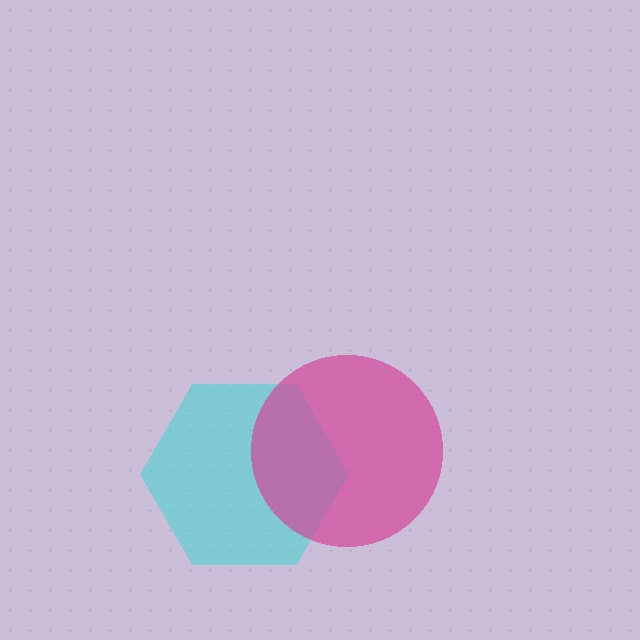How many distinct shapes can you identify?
There are 2 distinct shapes: a cyan hexagon, a magenta circle.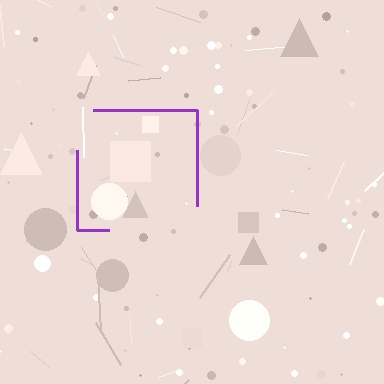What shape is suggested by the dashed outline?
The dashed outline suggests a square.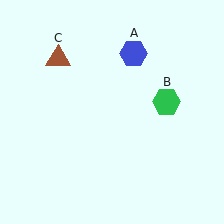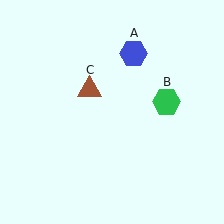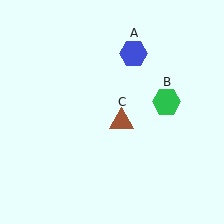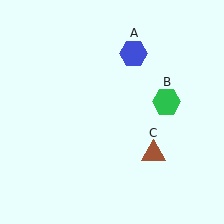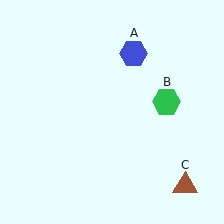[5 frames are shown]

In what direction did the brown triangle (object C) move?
The brown triangle (object C) moved down and to the right.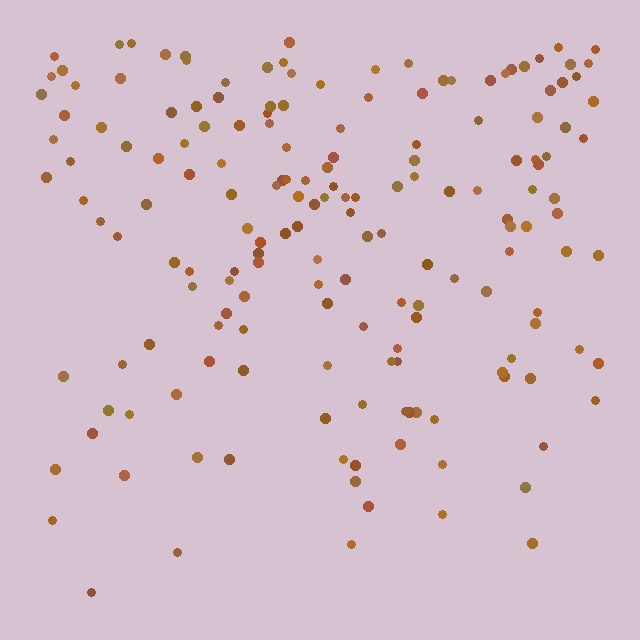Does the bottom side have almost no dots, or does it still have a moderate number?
Still a moderate number, just noticeably fewer than the top.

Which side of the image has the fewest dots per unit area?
The bottom.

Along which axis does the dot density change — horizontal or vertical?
Vertical.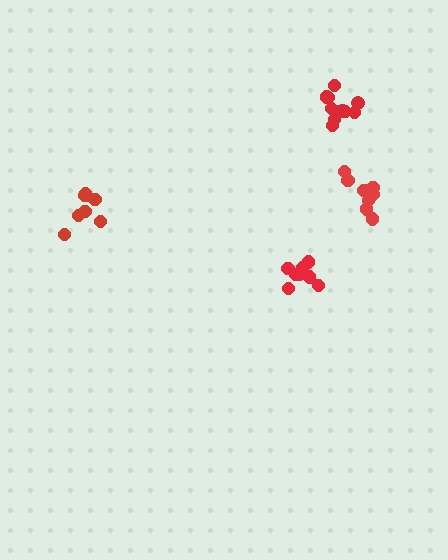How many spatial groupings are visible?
There are 4 spatial groupings.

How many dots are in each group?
Group 1: 7 dots, Group 2: 8 dots, Group 3: 11 dots, Group 4: 8 dots (34 total).